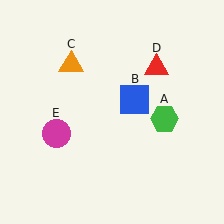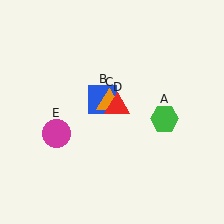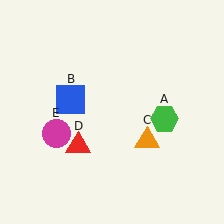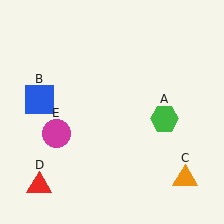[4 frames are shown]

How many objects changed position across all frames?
3 objects changed position: blue square (object B), orange triangle (object C), red triangle (object D).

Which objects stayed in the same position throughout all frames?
Green hexagon (object A) and magenta circle (object E) remained stationary.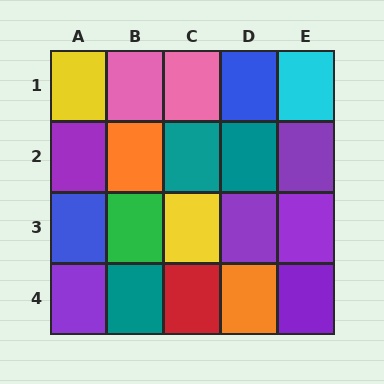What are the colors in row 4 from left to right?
Purple, teal, red, orange, purple.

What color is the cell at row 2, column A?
Purple.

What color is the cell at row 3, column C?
Yellow.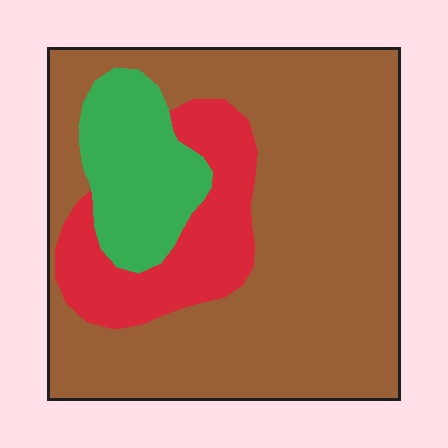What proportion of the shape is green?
Green covers 15% of the shape.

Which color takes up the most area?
Brown, at roughly 70%.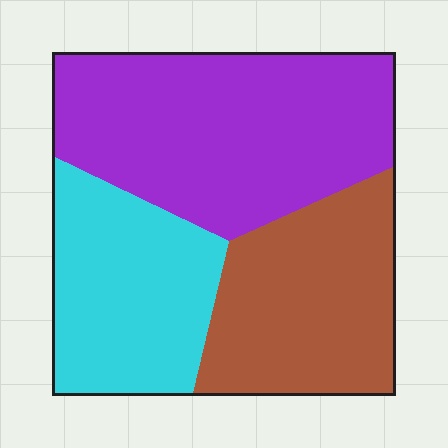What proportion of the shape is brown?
Brown covers around 30% of the shape.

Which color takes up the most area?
Purple, at roughly 45%.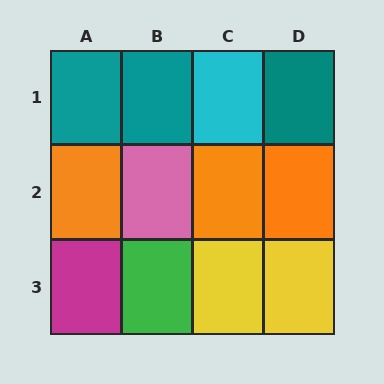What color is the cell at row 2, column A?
Orange.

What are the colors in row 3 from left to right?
Magenta, green, yellow, yellow.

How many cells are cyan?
1 cell is cyan.